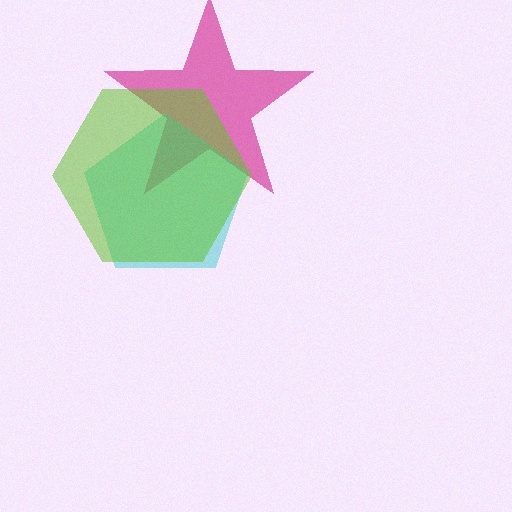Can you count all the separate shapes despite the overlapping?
Yes, there are 3 separate shapes.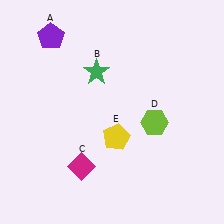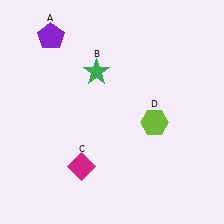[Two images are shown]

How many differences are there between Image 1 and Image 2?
There is 1 difference between the two images.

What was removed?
The yellow pentagon (E) was removed in Image 2.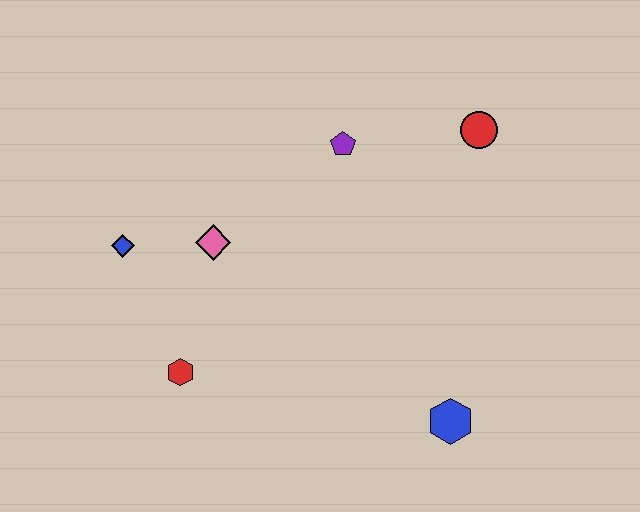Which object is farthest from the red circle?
The red hexagon is farthest from the red circle.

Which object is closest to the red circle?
The purple pentagon is closest to the red circle.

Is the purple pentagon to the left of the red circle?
Yes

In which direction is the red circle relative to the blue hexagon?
The red circle is above the blue hexagon.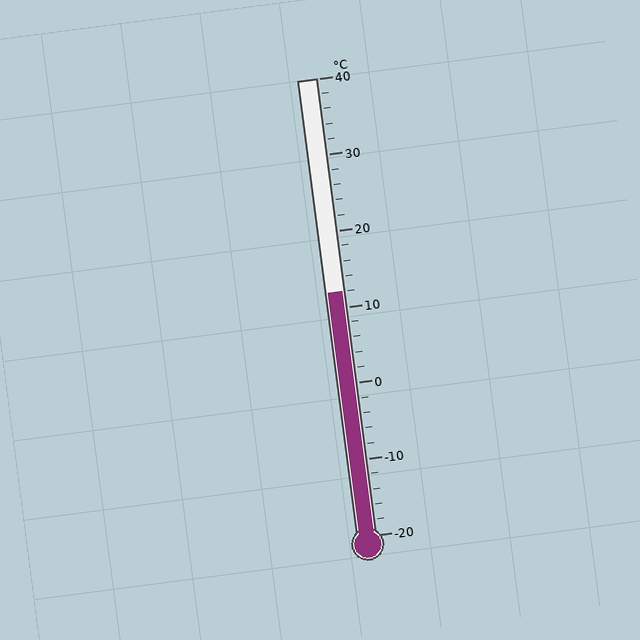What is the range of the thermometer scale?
The thermometer scale ranges from -20°C to 40°C.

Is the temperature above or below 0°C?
The temperature is above 0°C.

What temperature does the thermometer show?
The thermometer shows approximately 12°C.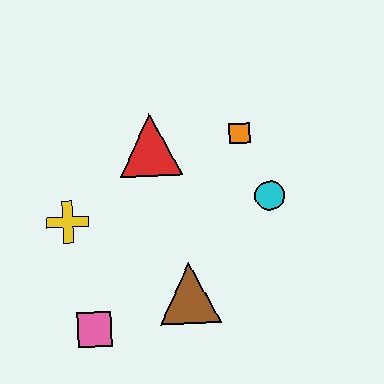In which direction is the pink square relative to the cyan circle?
The pink square is to the left of the cyan circle.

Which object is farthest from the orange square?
The pink square is farthest from the orange square.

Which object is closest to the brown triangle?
The pink square is closest to the brown triangle.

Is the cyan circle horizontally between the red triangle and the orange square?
No